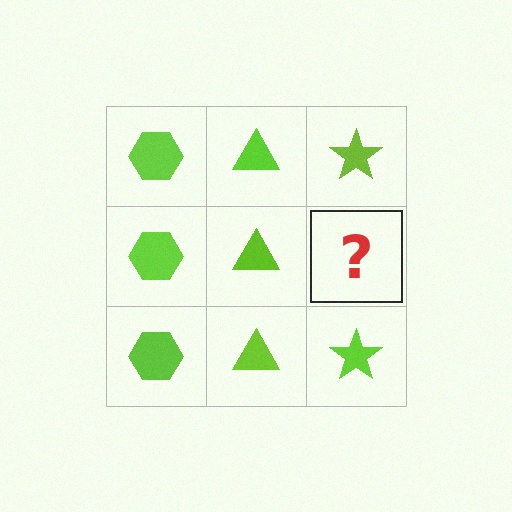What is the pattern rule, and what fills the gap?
The rule is that each column has a consistent shape. The gap should be filled with a lime star.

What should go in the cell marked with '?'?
The missing cell should contain a lime star.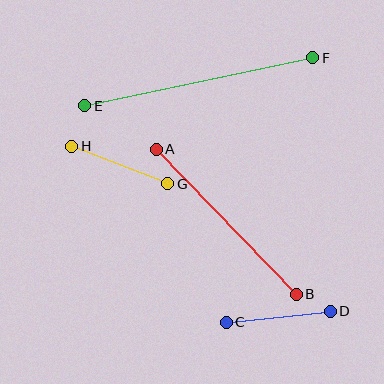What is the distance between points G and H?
The distance is approximately 103 pixels.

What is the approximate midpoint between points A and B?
The midpoint is at approximately (226, 222) pixels.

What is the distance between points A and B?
The distance is approximately 202 pixels.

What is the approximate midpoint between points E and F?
The midpoint is at approximately (199, 82) pixels.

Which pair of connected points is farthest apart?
Points E and F are farthest apart.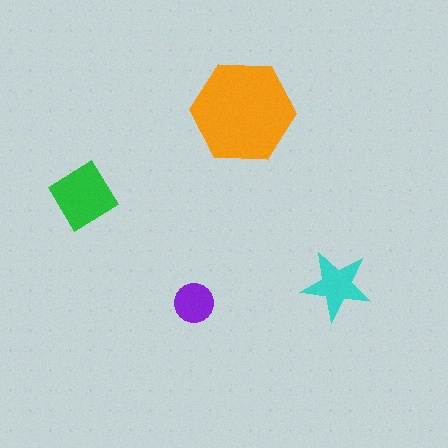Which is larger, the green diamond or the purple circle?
The green diamond.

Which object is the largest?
The orange hexagon.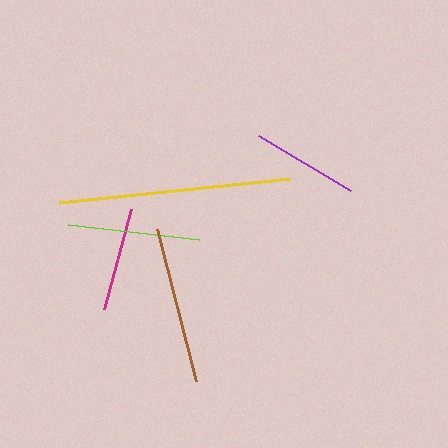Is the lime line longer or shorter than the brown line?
The brown line is longer than the lime line.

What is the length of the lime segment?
The lime segment is approximately 132 pixels long.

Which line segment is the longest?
The yellow line is the longest at approximately 233 pixels.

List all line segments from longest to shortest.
From longest to shortest: yellow, brown, lime, purple, magenta.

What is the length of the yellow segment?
The yellow segment is approximately 233 pixels long.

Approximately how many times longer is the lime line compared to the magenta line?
The lime line is approximately 1.3 times the length of the magenta line.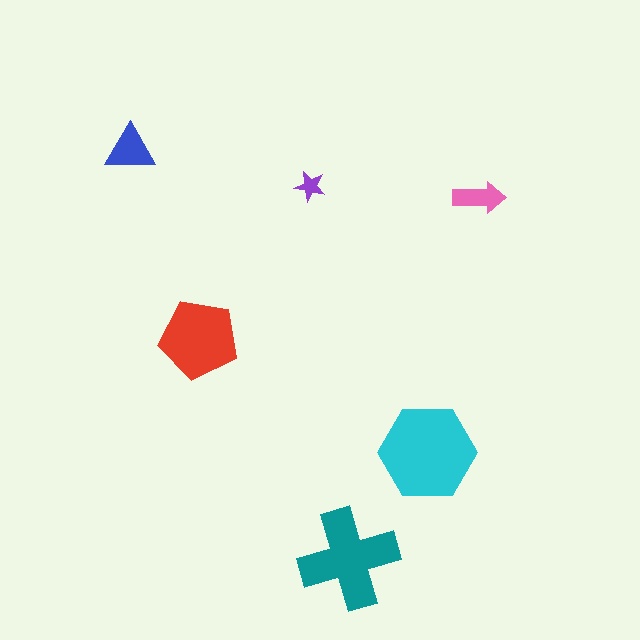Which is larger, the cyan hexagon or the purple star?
The cyan hexagon.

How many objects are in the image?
There are 6 objects in the image.